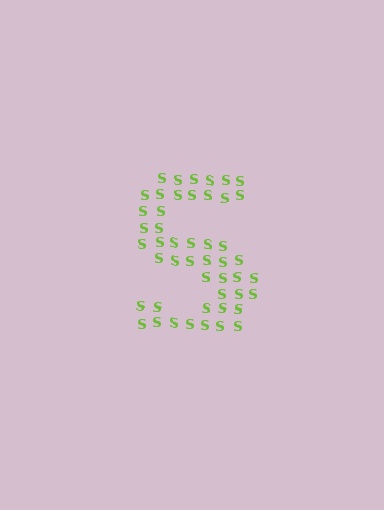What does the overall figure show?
The overall figure shows the letter S.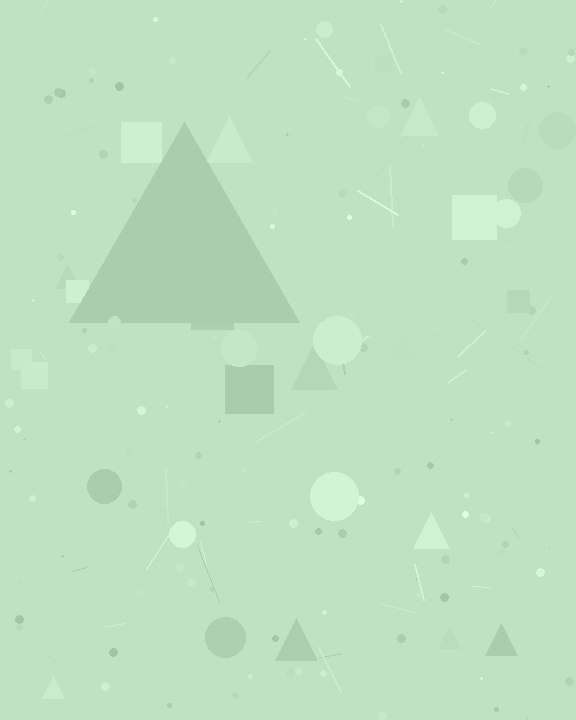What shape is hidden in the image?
A triangle is hidden in the image.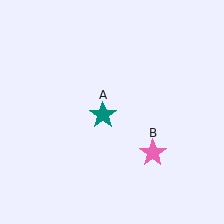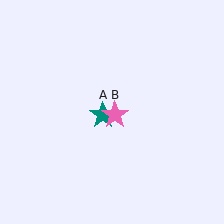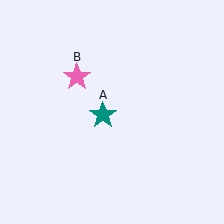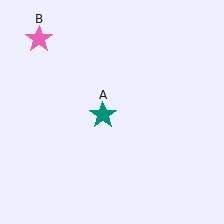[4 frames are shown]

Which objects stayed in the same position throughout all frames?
Teal star (object A) remained stationary.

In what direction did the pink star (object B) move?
The pink star (object B) moved up and to the left.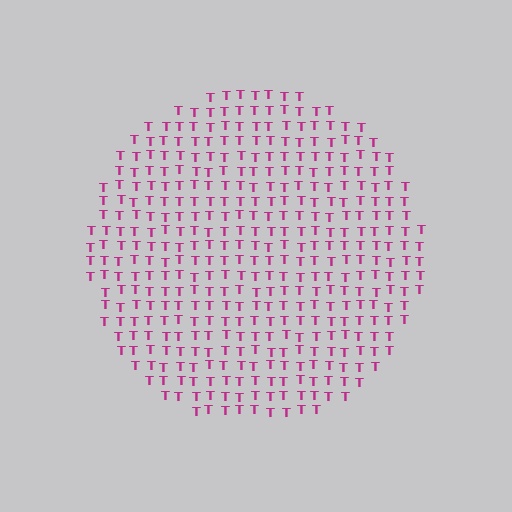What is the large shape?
The large shape is a circle.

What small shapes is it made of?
It is made of small letter T's.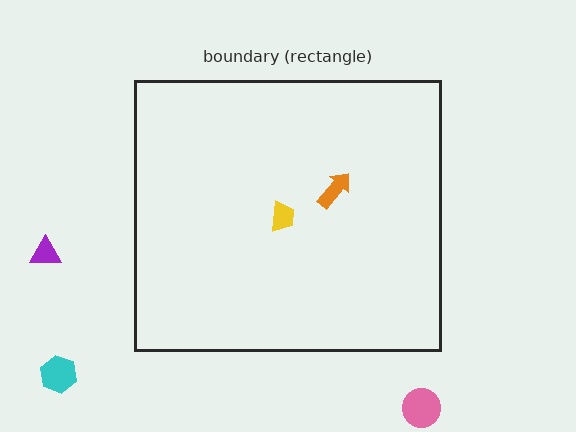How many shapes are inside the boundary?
2 inside, 3 outside.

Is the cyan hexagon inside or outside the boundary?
Outside.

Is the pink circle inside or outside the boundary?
Outside.